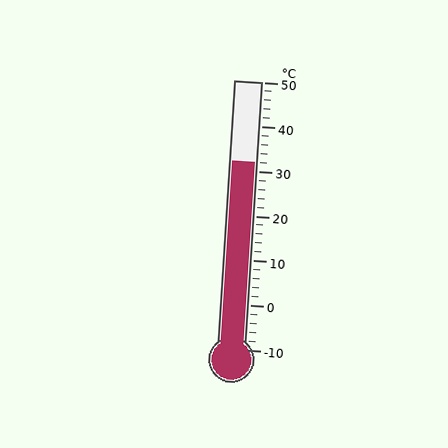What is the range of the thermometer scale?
The thermometer scale ranges from -10°C to 50°C.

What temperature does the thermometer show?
The thermometer shows approximately 32°C.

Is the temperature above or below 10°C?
The temperature is above 10°C.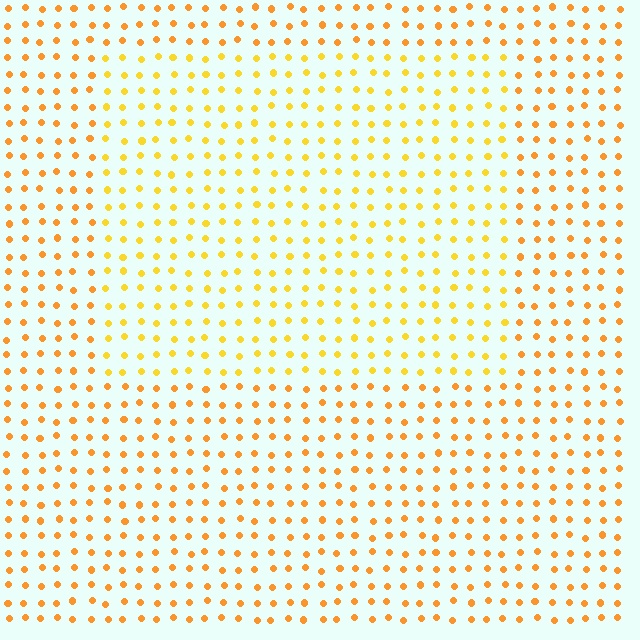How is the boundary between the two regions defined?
The boundary is defined purely by a slight shift in hue (about 20 degrees). Spacing, size, and orientation are identical on both sides.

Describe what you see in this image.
The image is filled with small orange elements in a uniform arrangement. A rectangle-shaped region is visible where the elements are tinted to a slightly different hue, forming a subtle color boundary.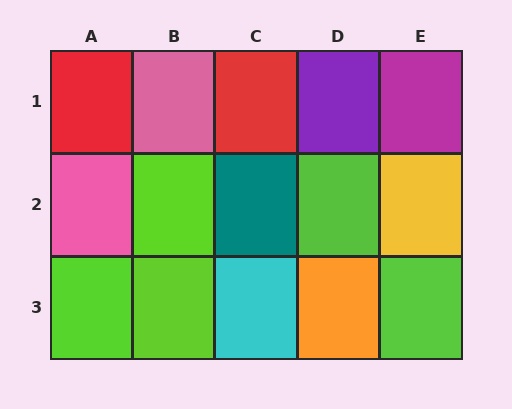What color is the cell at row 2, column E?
Yellow.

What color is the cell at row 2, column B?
Lime.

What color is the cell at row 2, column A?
Pink.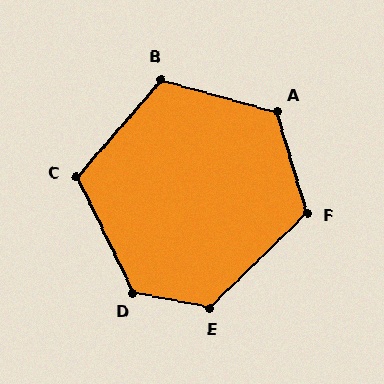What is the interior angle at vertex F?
Approximately 118 degrees (obtuse).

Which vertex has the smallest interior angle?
C, at approximately 113 degrees.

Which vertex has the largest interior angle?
D, at approximately 127 degrees.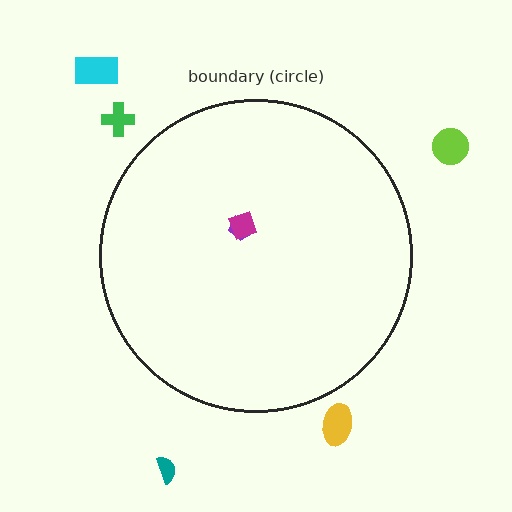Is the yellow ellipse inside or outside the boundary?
Outside.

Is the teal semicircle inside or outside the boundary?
Outside.